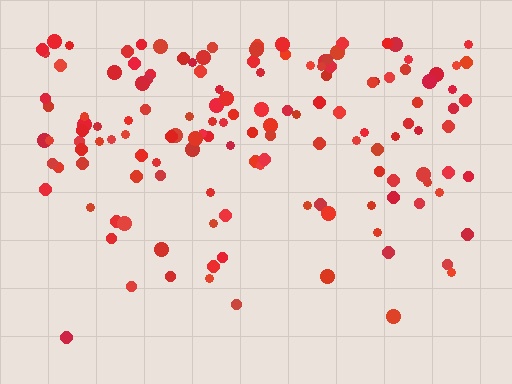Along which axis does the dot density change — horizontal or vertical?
Vertical.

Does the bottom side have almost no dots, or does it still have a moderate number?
Still a moderate number, just noticeably fewer than the top.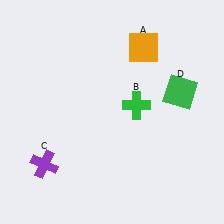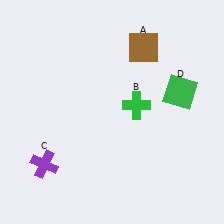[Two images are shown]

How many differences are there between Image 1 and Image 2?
There is 1 difference between the two images.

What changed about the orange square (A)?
In Image 1, A is orange. In Image 2, it changed to brown.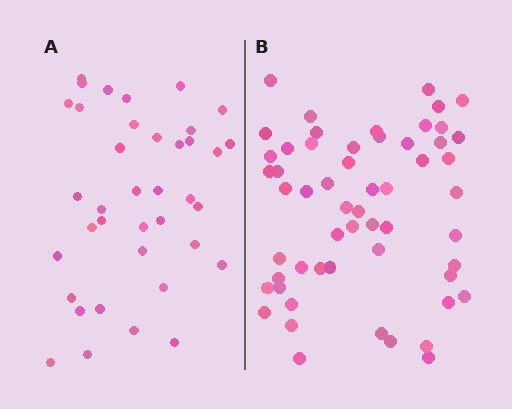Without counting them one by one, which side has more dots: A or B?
Region B (the right region) has more dots.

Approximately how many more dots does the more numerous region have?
Region B has approximately 20 more dots than region A.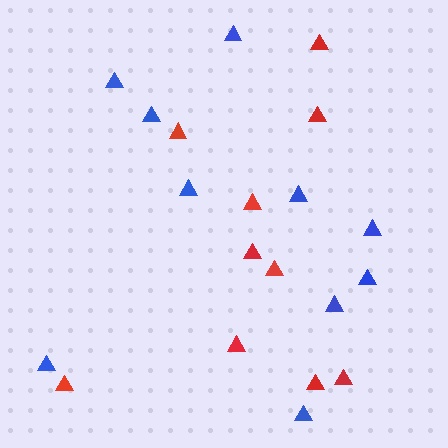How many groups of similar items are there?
There are 2 groups: one group of blue triangles (10) and one group of red triangles (10).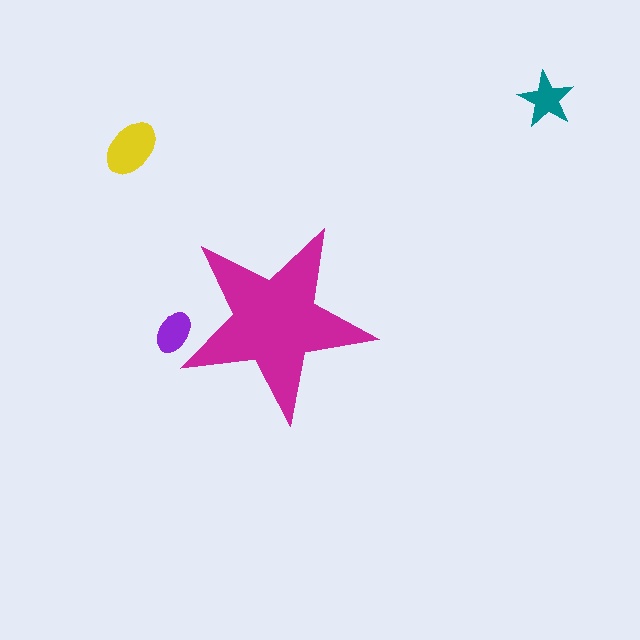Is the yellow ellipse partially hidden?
No, the yellow ellipse is fully visible.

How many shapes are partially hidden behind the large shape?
1 shape is partially hidden.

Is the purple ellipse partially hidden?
Yes, the purple ellipse is partially hidden behind the magenta star.